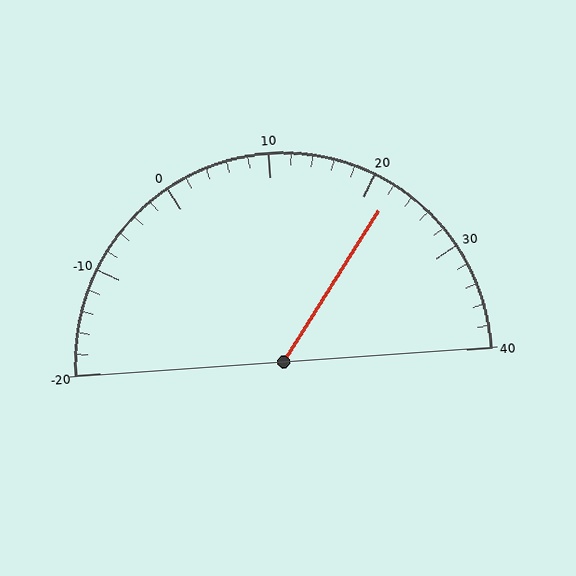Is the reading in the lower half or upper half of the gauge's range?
The reading is in the upper half of the range (-20 to 40).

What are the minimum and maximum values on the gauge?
The gauge ranges from -20 to 40.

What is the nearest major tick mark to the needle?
The nearest major tick mark is 20.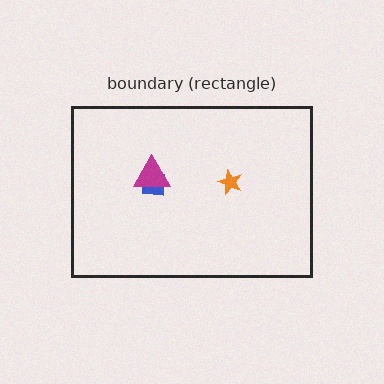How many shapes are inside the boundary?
3 inside, 0 outside.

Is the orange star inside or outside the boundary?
Inside.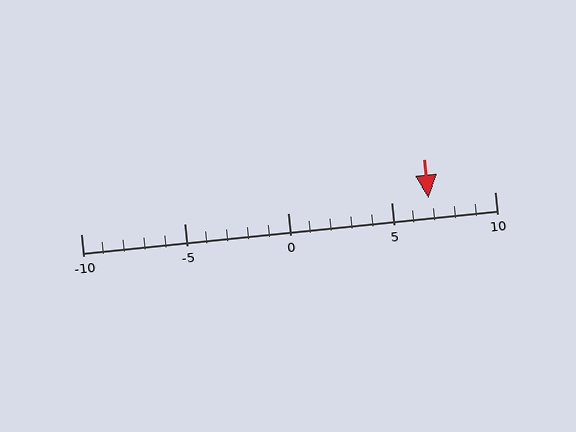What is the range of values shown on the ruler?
The ruler shows values from -10 to 10.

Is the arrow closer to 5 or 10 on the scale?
The arrow is closer to 5.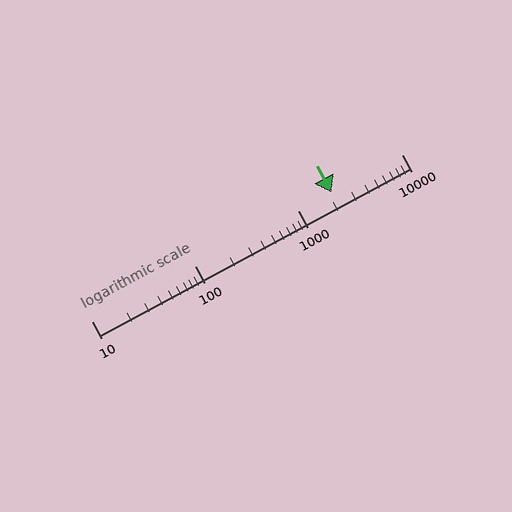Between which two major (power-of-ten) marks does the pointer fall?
The pointer is between 1000 and 10000.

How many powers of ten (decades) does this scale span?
The scale spans 3 decades, from 10 to 10000.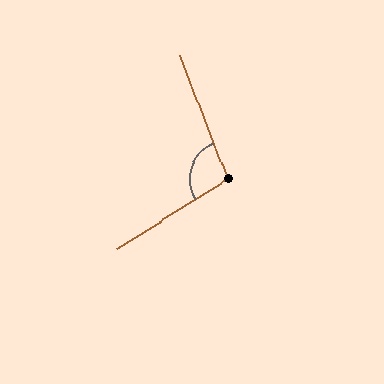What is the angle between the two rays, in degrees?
Approximately 101 degrees.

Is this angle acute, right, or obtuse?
It is obtuse.